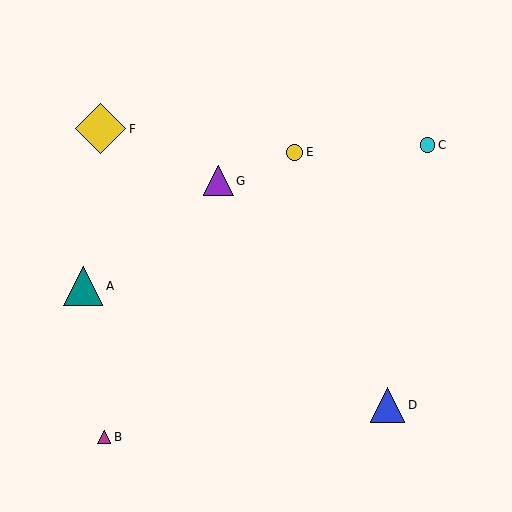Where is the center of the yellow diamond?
The center of the yellow diamond is at (101, 129).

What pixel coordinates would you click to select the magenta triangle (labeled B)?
Click at (104, 437) to select the magenta triangle B.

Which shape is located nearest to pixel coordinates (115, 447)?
The magenta triangle (labeled B) at (104, 437) is nearest to that location.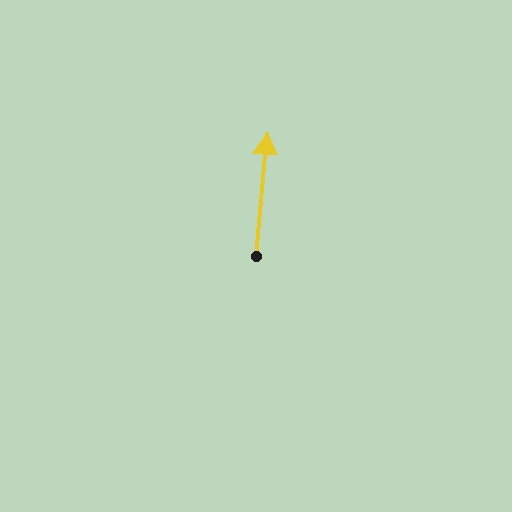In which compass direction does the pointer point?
North.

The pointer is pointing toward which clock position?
Roughly 12 o'clock.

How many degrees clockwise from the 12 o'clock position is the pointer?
Approximately 5 degrees.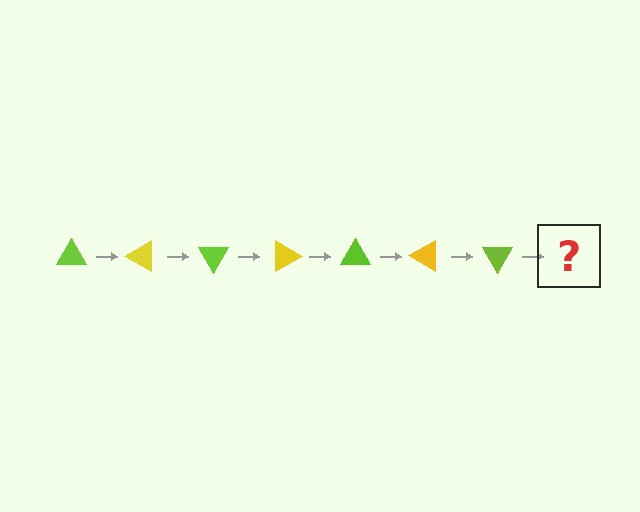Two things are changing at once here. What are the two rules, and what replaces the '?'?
The two rules are that it rotates 30 degrees each step and the color cycles through lime and yellow. The '?' should be a yellow triangle, rotated 210 degrees from the start.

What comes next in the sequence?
The next element should be a yellow triangle, rotated 210 degrees from the start.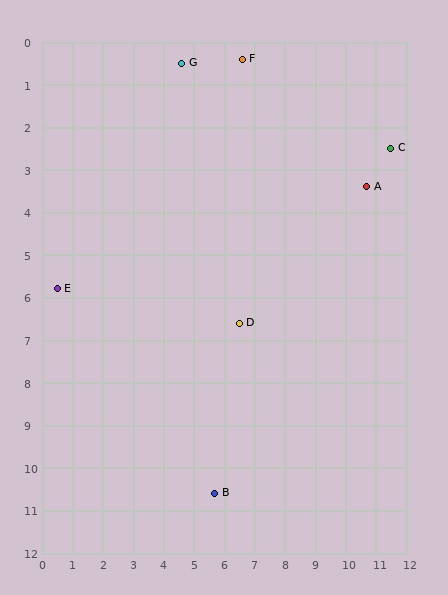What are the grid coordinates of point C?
Point C is at approximately (11.5, 2.5).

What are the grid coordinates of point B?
Point B is at approximately (5.7, 10.6).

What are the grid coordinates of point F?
Point F is at approximately (6.6, 0.4).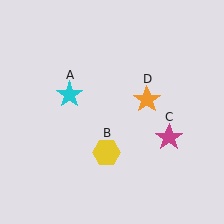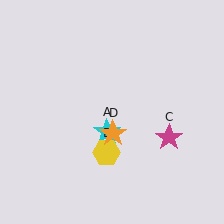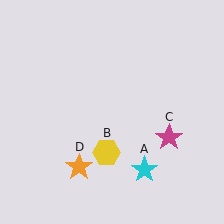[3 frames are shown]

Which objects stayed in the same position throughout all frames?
Yellow hexagon (object B) and magenta star (object C) remained stationary.